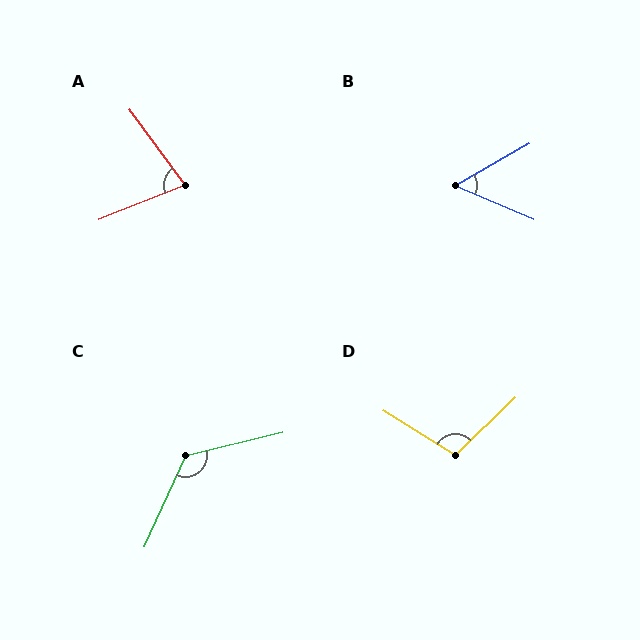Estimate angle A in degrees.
Approximately 75 degrees.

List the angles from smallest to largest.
B (53°), A (75°), D (104°), C (128°).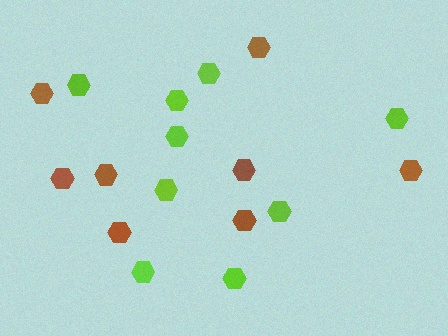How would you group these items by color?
There are 2 groups: one group of brown hexagons (8) and one group of lime hexagons (9).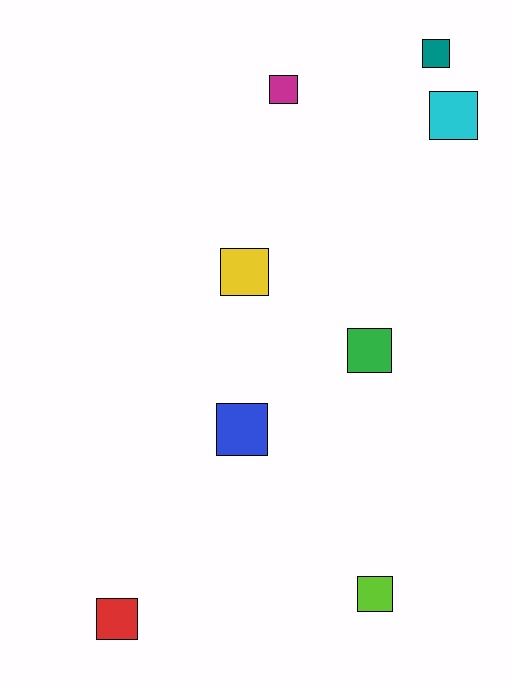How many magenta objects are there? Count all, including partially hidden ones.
There is 1 magenta object.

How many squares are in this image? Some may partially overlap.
There are 8 squares.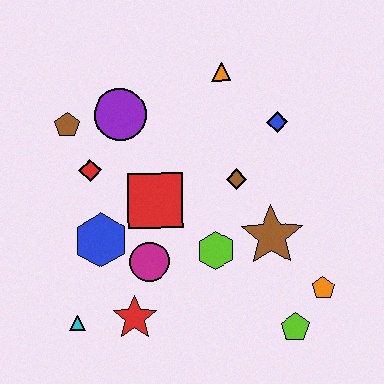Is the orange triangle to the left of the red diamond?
No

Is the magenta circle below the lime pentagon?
No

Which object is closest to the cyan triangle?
The red star is closest to the cyan triangle.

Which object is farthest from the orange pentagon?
The brown pentagon is farthest from the orange pentagon.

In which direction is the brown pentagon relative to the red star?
The brown pentagon is above the red star.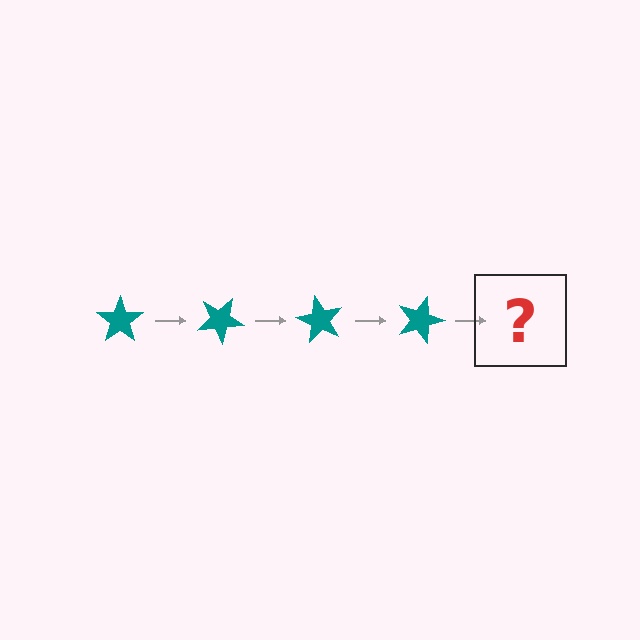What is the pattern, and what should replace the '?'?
The pattern is that the star rotates 30 degrees each step. The '?' should be a teal star rotated 120 degrees.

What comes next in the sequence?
The next element should be a teal star rotated 120 degrees.